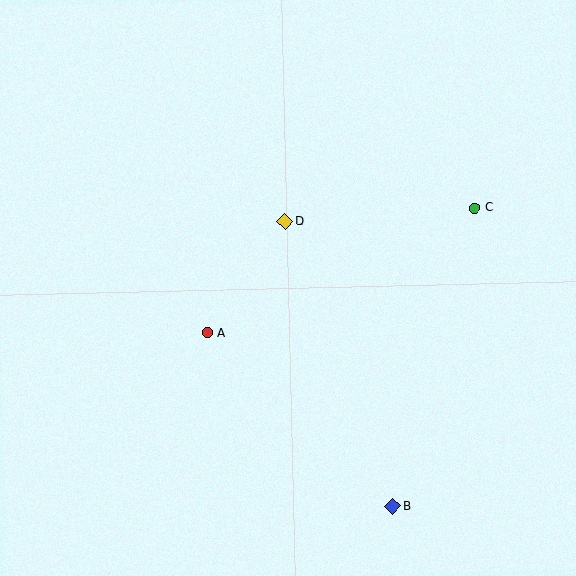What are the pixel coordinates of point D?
Point D is at (285, 221).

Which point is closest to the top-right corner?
Point C is closest to the top-right corner.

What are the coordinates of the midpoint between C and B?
The midpoint between C and B is at (434, 357).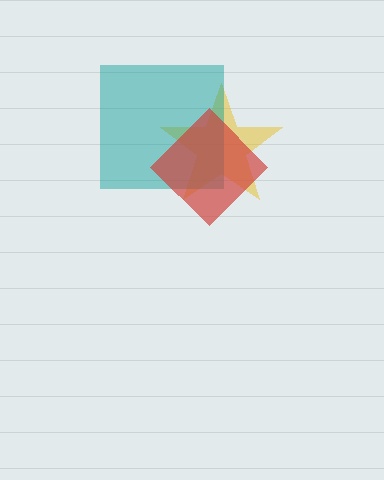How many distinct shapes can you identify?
There are 3 distinct shapes: a yellow star, a teal square, a red diamond.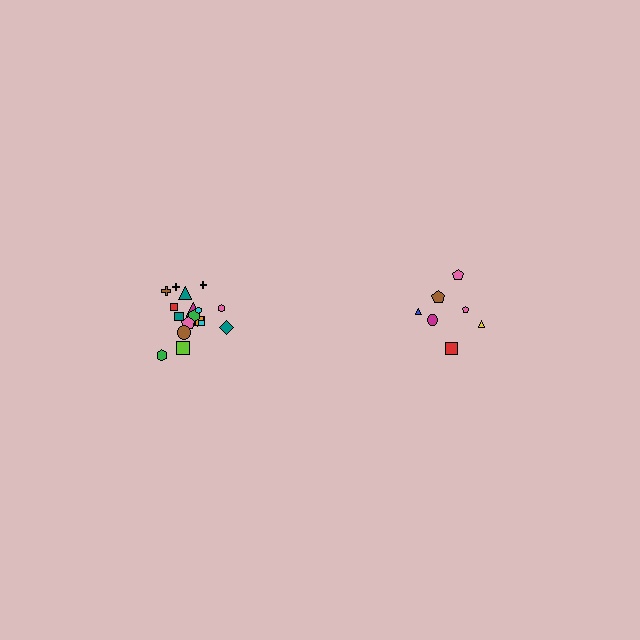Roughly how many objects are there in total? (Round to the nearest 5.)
Roughly 25 objects in total.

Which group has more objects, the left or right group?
The left group.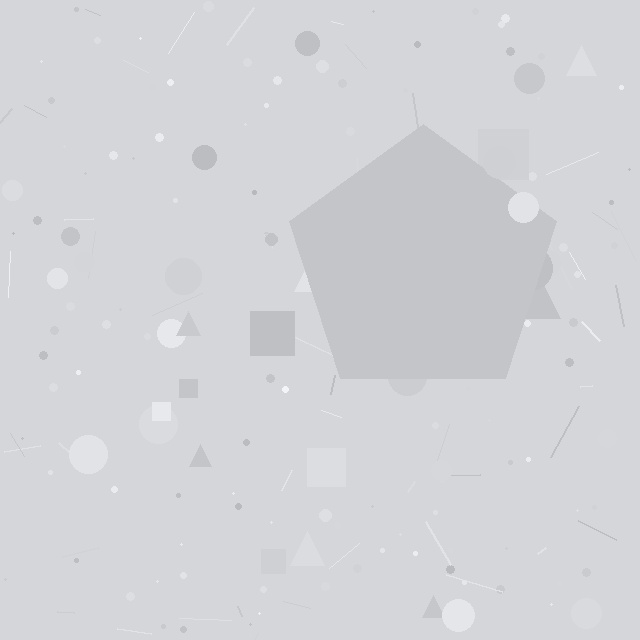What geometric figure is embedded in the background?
A pentagon is embedded in the background.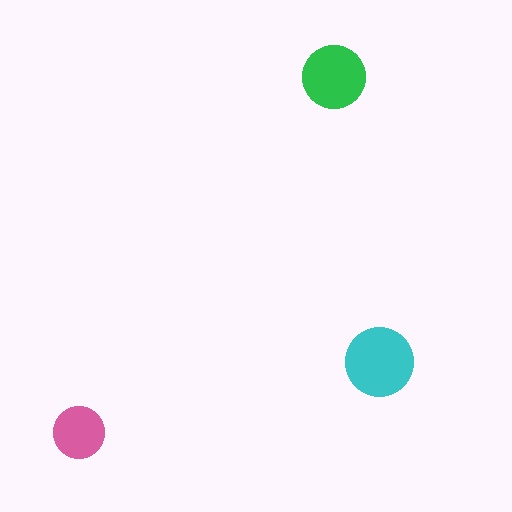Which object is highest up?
The green circle is topmost.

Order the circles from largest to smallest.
the cyan one, the green one, the pink one.